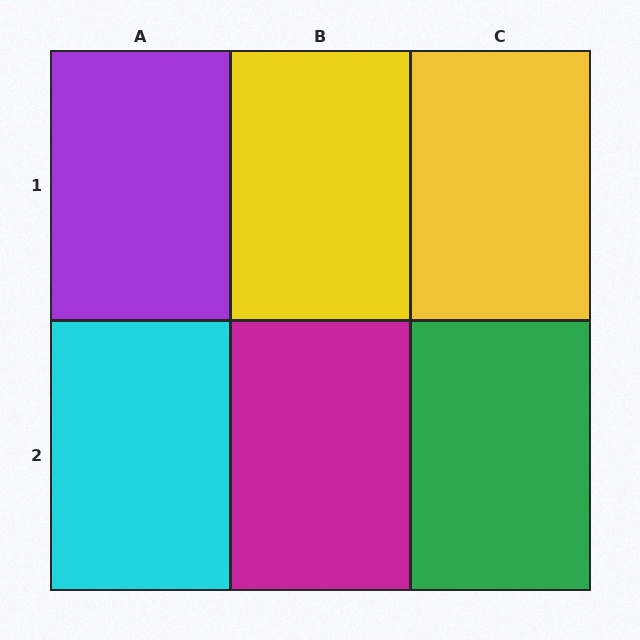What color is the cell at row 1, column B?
Yellow.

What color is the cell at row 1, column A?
Purple.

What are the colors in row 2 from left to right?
Cyan, magenta, green.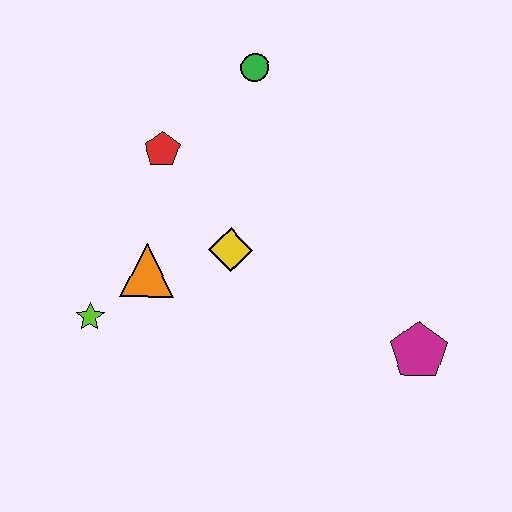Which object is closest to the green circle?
The red pentagon is closest to the green circle.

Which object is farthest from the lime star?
The magenta pentagon is farthest from the lime star.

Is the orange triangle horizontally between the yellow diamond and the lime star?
Yes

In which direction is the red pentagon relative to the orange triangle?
The red pentagon is above the orange triangle.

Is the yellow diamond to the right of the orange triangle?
Yes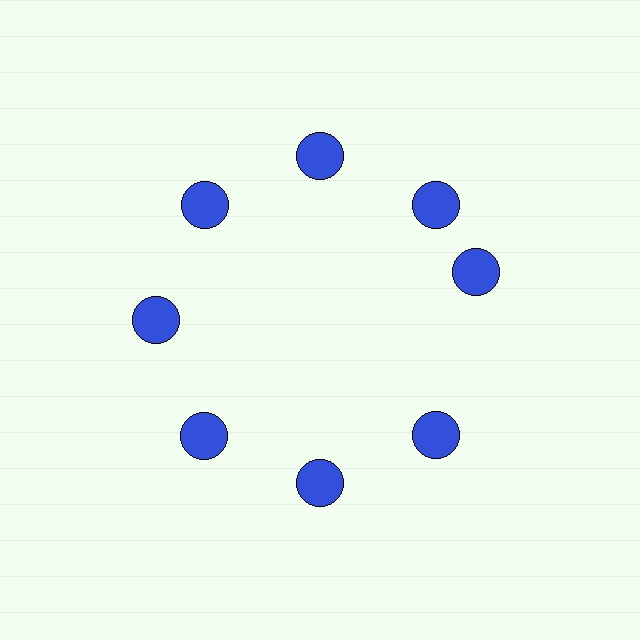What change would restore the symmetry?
The symmetry would be restored by rotating it back into even spacing with its neighbors so that all 8 circles sit at equal angles and equal distance from the center.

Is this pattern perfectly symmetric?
No. The 8 blue circles are arranged in a ring, but one element near the 3 o'clock position is rotated out of alignment along the ring, breaking the 8-fold rotational symmetry.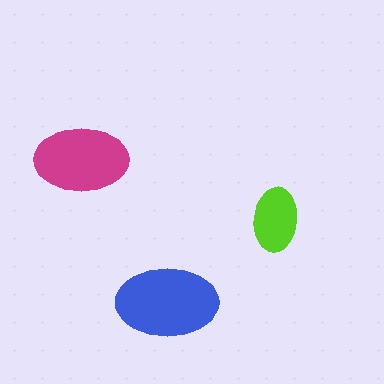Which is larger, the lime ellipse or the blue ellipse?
The blue one.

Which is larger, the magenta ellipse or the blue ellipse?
The blue one.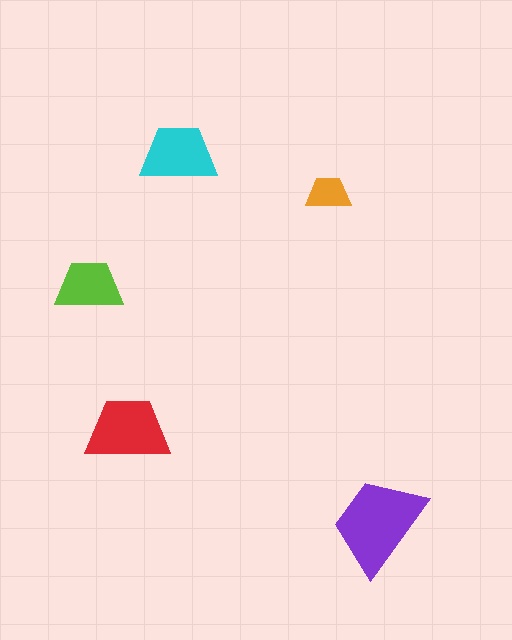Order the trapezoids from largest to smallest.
the purple one, the red one, the cyan one, the lime one, the orange one.